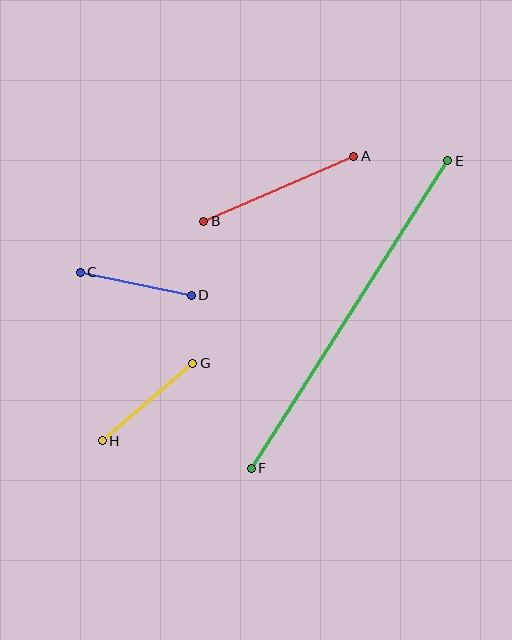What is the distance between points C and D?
The distance is approximately 114 pixels.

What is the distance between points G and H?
The distance is approximately 120 pixels.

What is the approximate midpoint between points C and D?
The midpoint is at approximately (136, 284) pixels.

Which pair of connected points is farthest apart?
Points E and F are farthest apart.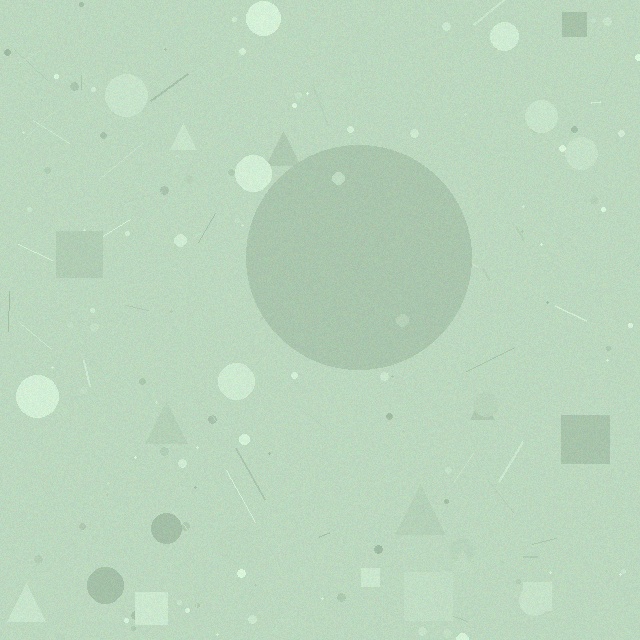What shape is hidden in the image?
A circle is hidden in the image.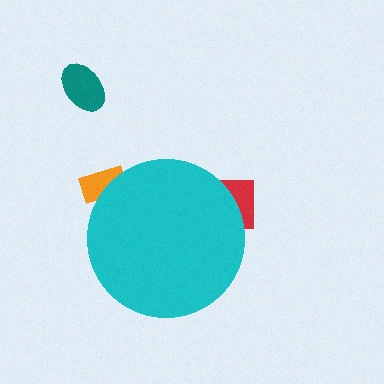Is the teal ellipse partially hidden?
No, the teal ellipse is fully visible.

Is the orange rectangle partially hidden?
Yes, the orange rectangle is partially hidden behind the cyan circle.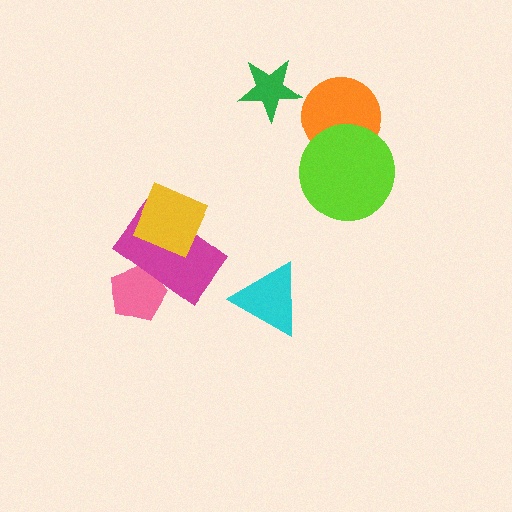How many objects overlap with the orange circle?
1 object overlaps with the orange circle.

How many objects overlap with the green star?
0 objects overlap with the green star.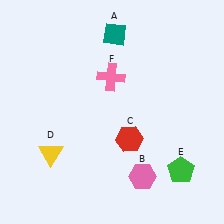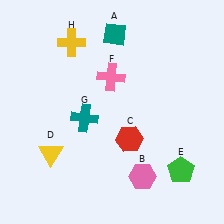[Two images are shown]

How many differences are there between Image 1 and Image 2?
There are 2 differences between the two images.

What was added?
A teal cross (G), a yellow cross (H) were added in Image 2.